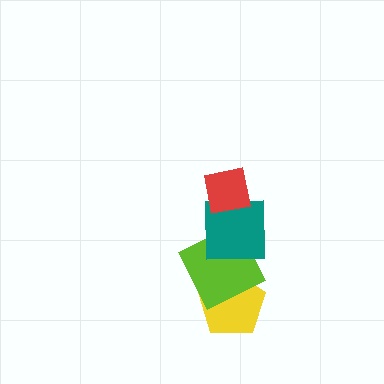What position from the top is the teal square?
The teal square is 2nd from the top.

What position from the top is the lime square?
The lime square is 3rd from the top.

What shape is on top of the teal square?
The red square is on top of the teal square.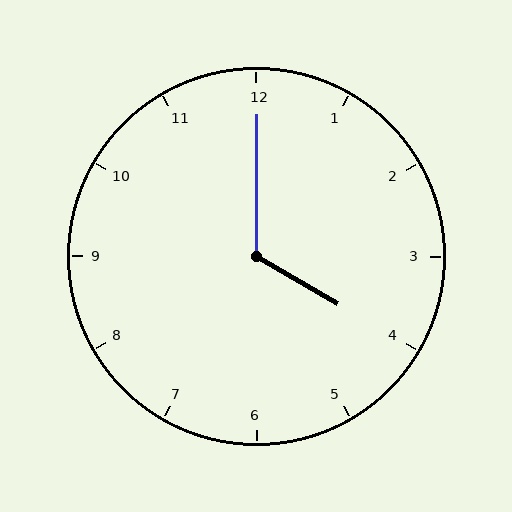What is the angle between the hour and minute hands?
Approximately 120 degrees.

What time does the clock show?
4:00.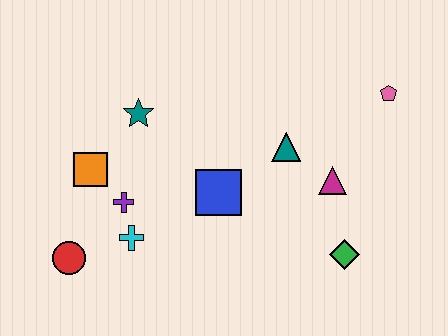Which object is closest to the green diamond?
The magenta triangle is closest to the green diamond.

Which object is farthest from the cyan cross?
The pink pentagon is farthest from the cyan cross.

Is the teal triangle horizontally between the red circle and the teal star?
No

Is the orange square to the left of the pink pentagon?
Yes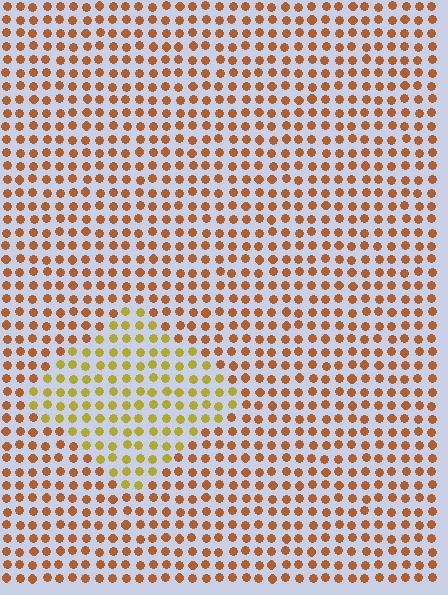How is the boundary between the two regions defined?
The boundary is defined purely by a slight shift in hue (about 36 degrees). Spacing, size, and orientation are identical on both sides.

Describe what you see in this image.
The image is filled with small brown elements in a uniform arrangement. A diamond-shaped region is visible where the elements are tinted to a slightly different hue, forming a subtle color boundary.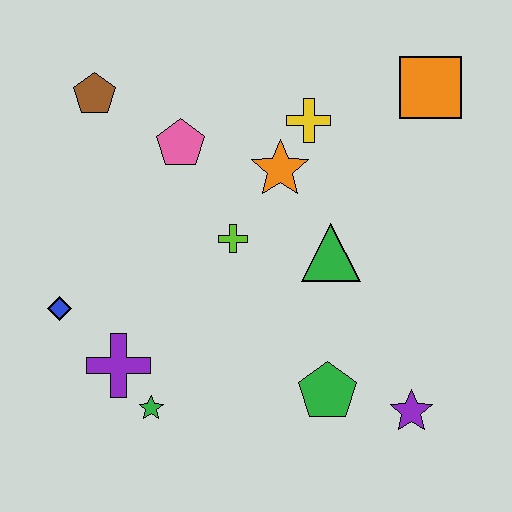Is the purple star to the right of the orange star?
Yes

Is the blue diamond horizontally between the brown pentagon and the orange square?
No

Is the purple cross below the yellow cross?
Yes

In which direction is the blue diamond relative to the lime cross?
The blue diamond is to the left of the lime cross.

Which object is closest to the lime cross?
The orange star is closest to the lime cross.